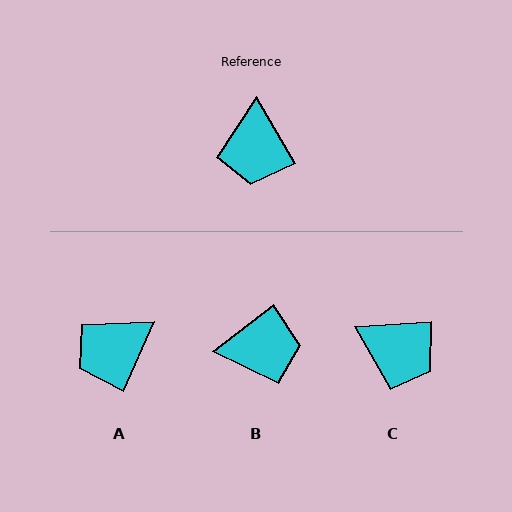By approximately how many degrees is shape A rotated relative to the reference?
Approximately 54 degrees clockwise.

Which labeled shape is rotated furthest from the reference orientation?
B, about 98 degrees away.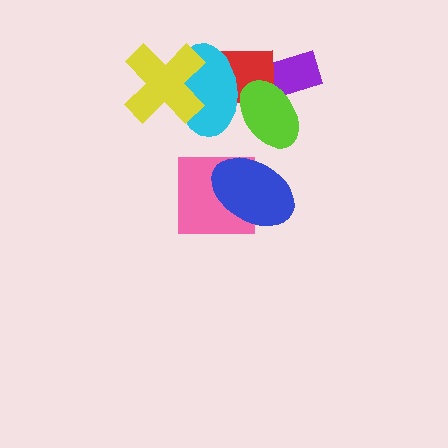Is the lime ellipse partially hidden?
Yes, it is partially covered by another shape.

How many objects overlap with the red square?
3 objects overlap with the red square.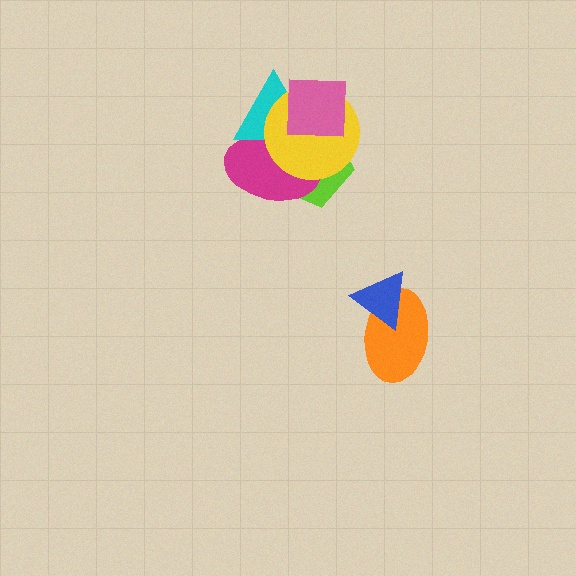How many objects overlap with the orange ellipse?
1 object overlaps with the orange ellipse.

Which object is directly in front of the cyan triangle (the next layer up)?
The yellow circle is directly in front of the cyan triangle.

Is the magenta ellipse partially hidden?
Yes, it is partially covered by another shape.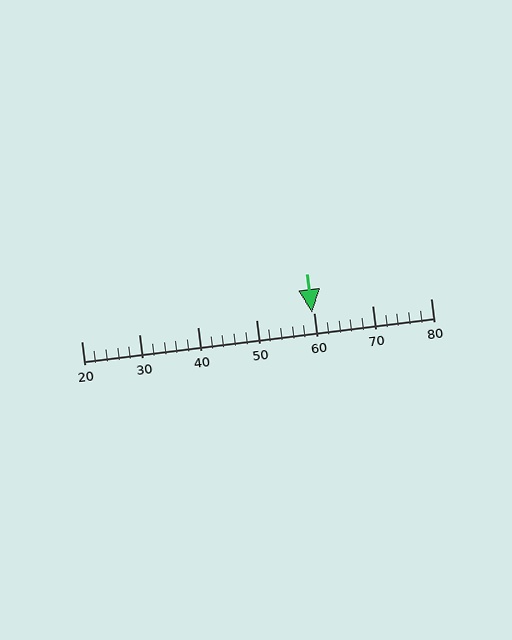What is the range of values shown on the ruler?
The ruler shows values from 20 to 80.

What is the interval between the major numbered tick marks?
The major tick marks are spaced 10 units apart.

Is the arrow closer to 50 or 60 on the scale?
The arrow is closer to 60.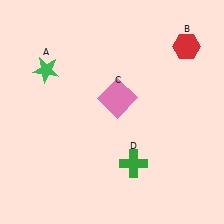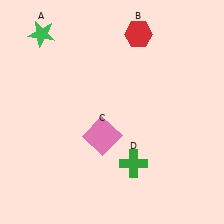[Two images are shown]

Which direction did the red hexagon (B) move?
The red hexagon (B) moved left.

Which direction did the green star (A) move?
The green star (A) moved up.